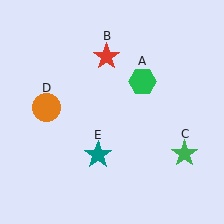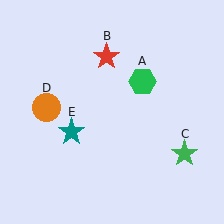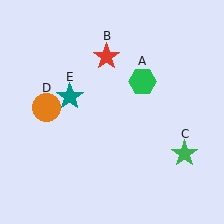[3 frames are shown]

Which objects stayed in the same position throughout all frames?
Green hexagon (object A) and red star (object B) and green star (object C) and orange circle (object D) remained stationary.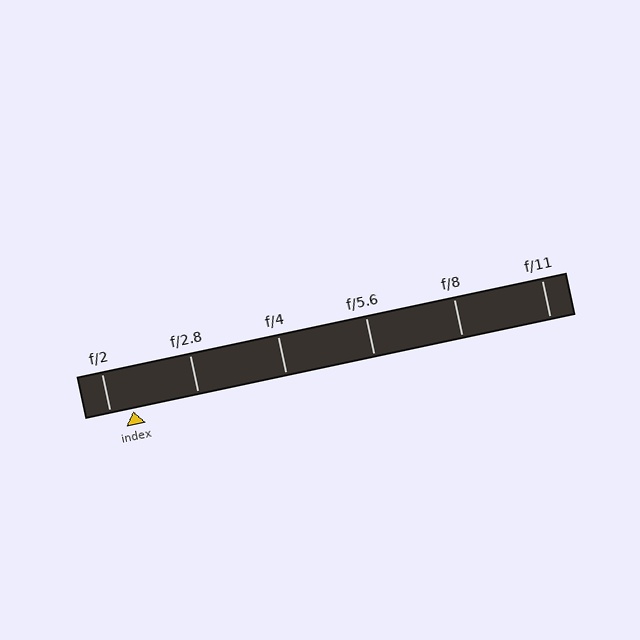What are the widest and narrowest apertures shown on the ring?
The widest aperture shown is f/2 and the narrowest is f/11.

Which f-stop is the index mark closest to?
The index mark is closest to f/2.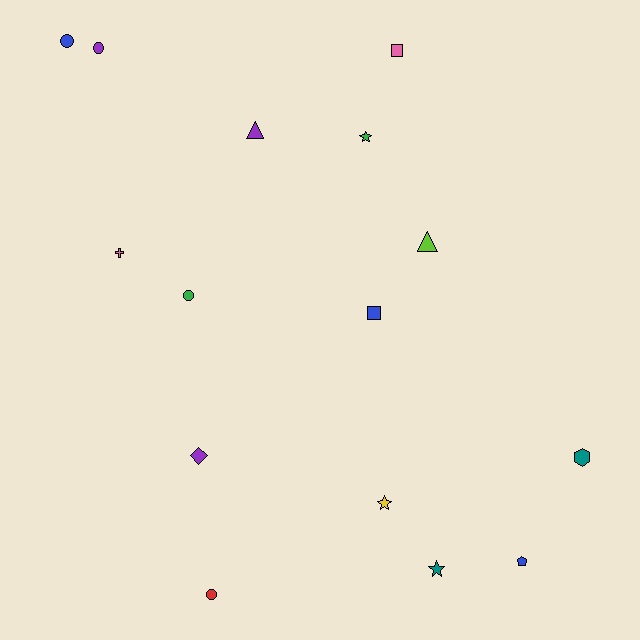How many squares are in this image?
There are 2 squares.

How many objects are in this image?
There are 15 objects.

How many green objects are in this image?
There are 2 green objects.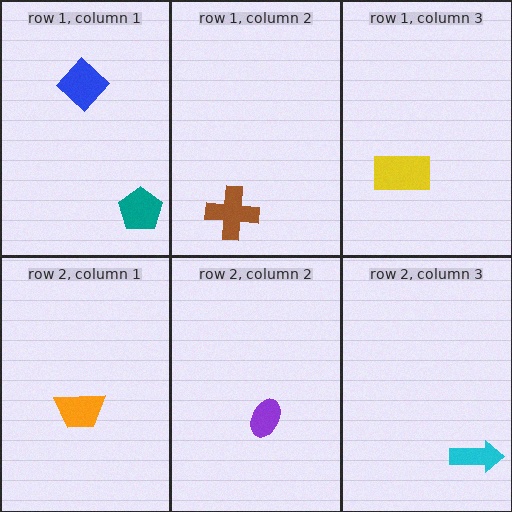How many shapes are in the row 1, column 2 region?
1.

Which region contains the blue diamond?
The row 1, column 1 region.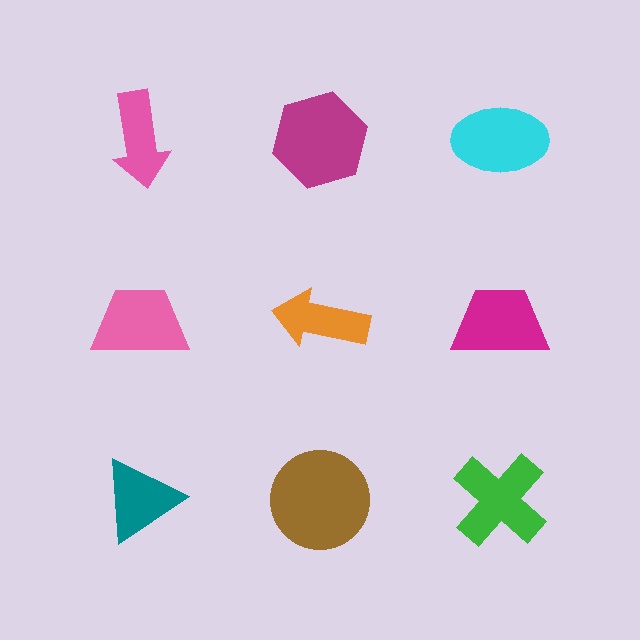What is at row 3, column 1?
A teal triangle.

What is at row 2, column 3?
A magenta trapezoid.